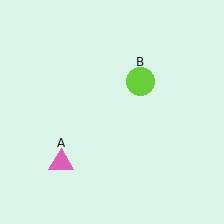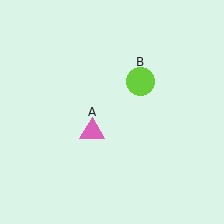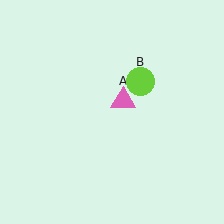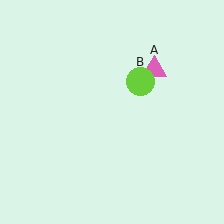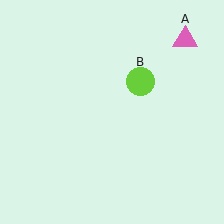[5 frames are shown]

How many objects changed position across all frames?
1 object changed position: pink triangle (object A).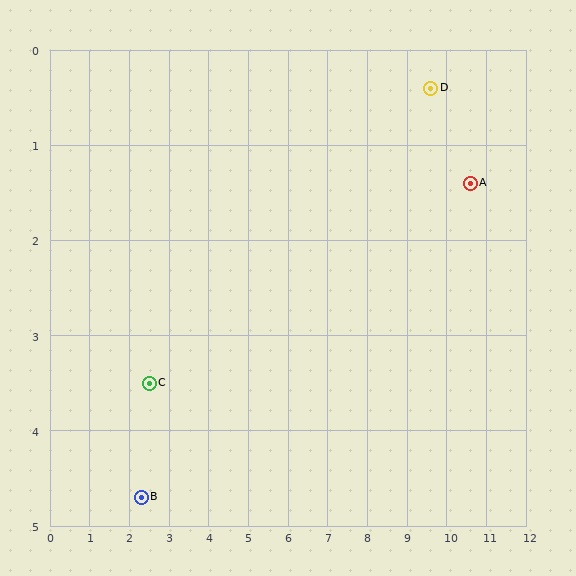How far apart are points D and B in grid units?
Points D and B are about 8.5 grid units apart.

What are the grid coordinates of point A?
Point A is at approximately (10.6, 1.4).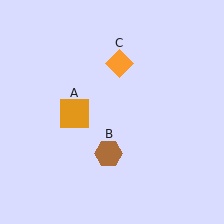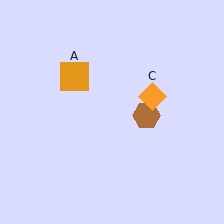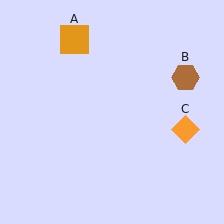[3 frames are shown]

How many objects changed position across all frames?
3 objects changed position: orange square (object A), brown hexagon (object B), orange diamond (object C).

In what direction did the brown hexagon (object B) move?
The brown hexagon (object B) moved up and to the right.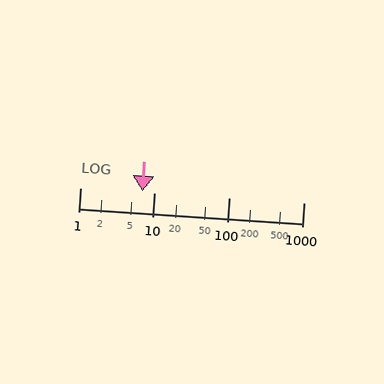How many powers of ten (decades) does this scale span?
The scale spans 3 decades, from 1 to 1000.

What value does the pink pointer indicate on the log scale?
The pointer indicates approximately 6.9.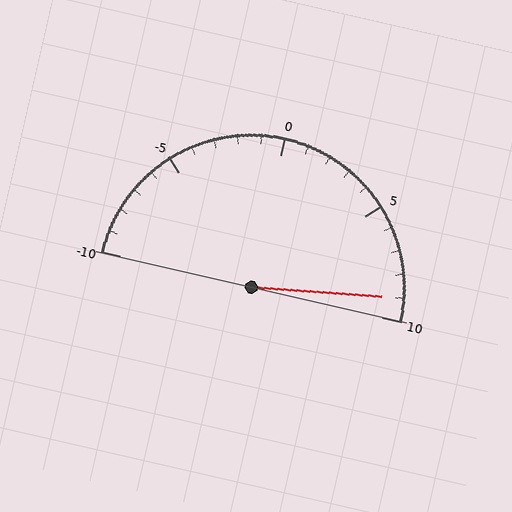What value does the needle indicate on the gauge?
The needle indicates approximately 9.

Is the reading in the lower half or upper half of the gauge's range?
The reading is in the upper half of the range (-10 to 10).